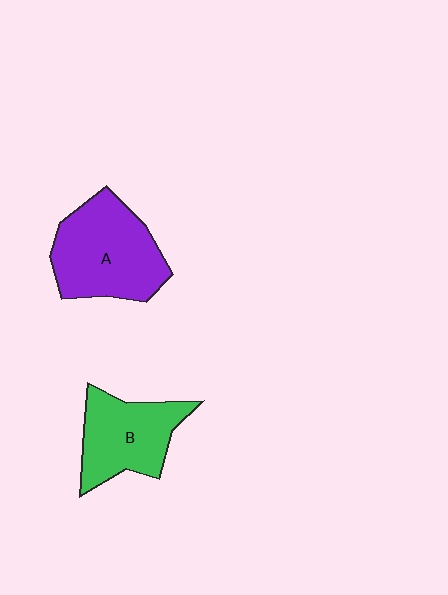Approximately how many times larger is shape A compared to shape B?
Approximately 1.3 times.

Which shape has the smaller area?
Shape B (green).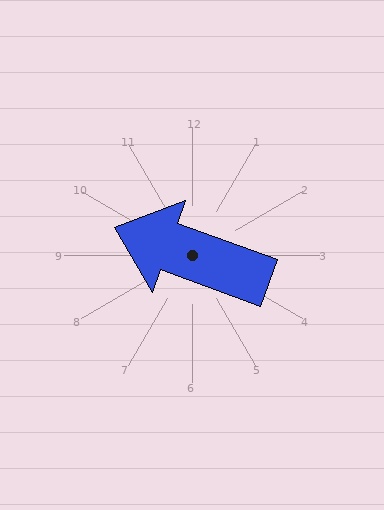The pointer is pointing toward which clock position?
Roughly 10 o'clock.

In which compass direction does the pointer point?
West.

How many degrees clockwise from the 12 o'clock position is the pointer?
Approximately 290 degrees.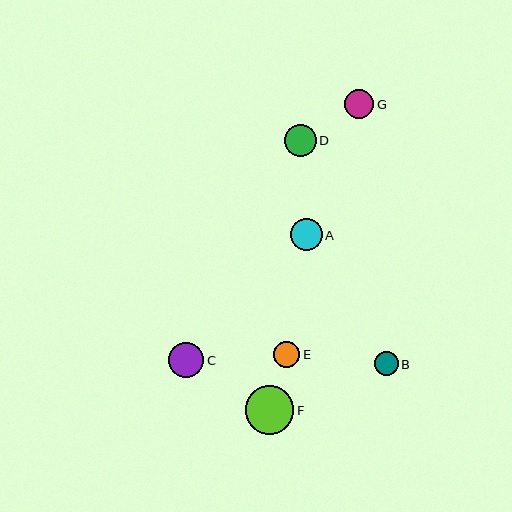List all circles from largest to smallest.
From largest to smallest: F, C, A, D, G, E, B.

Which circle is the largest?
Circle F is the largest with a size of approximately 48 pixels.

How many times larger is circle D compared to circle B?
Circle D is approximately 1.3 times the size of circle B.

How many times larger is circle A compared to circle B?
Circle A is approximately 1.3 times the size of circle B.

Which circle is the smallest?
Circle B is the smallest with a size of approximately 24 pixels.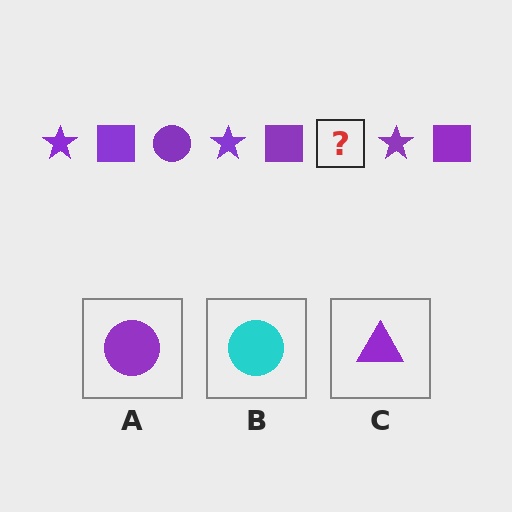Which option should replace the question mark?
Option A.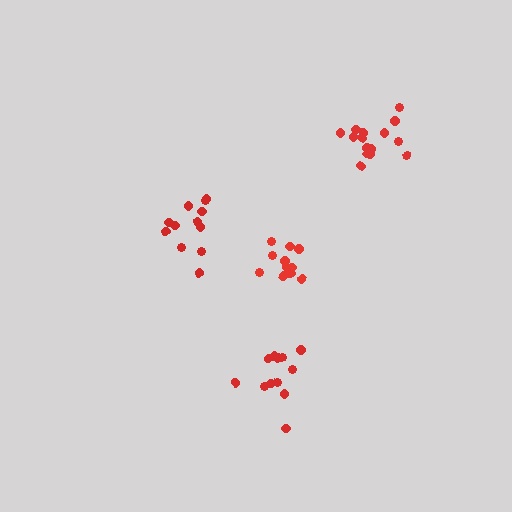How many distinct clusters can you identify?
There are 4 distinct clusters.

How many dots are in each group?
Group 1: 15 dots, Group 2: 12 dots, Group 3: 11 dots, Group 4: 12 dots (50 total).